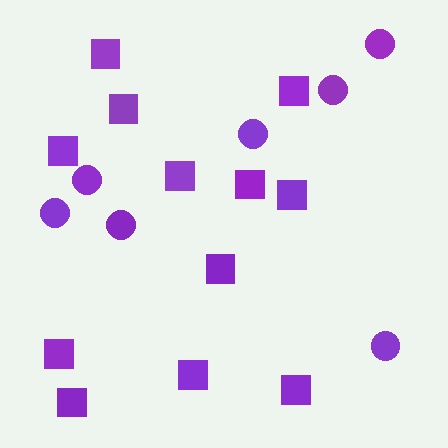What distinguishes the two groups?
There are 2 groups: one group of circles (7) and one group of squares (12).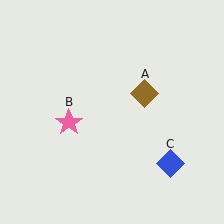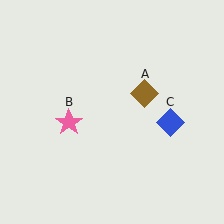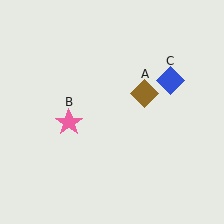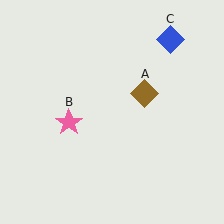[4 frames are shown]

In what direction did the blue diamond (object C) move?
The blue diamond (object C) moved up.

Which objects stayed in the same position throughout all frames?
Brown diamond (object A) and pink star (object B) remained stationary.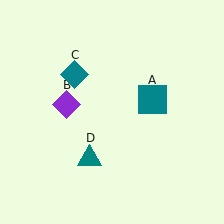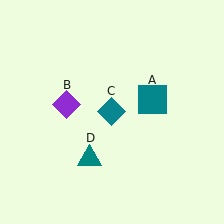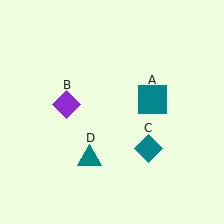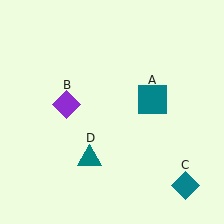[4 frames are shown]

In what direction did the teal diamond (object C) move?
The teal diamond (object C) moved down and to the right.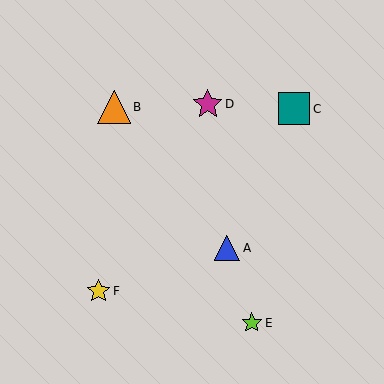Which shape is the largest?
The orange triangle (labeled B) is the largest.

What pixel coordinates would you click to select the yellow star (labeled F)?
Click at (98, 291) to select the yellow star F.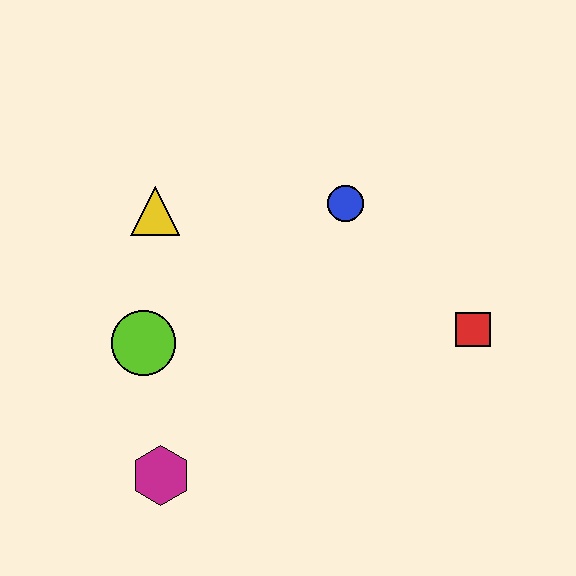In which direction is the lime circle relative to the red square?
The lime circle is to the left of the red square.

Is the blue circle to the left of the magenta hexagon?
No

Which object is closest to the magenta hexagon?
The lime circle is closest to the magenta hexagon.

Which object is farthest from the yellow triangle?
The red square is farthest from the yellow triangle.